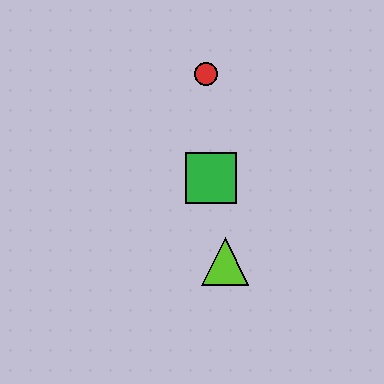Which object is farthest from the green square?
The red circle is farthest from the green square.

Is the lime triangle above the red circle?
No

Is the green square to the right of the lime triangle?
No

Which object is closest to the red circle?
The green square is closest to the red circle.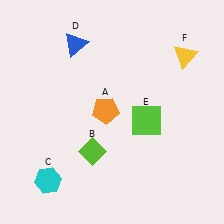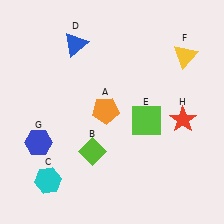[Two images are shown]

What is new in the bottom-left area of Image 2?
A blue hexagon (G) was added in the bottom-left area of Image 2.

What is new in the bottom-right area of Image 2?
A red star (H) was added in the bottom-right area of Image 2.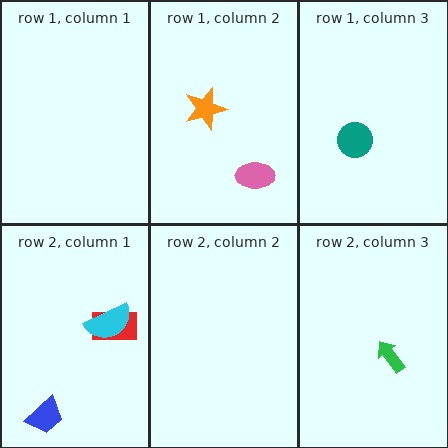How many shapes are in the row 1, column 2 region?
2.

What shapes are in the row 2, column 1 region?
The red rectangle, the blue trapezoid, the cyan semicircle.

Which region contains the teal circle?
The row 1, column 3 region.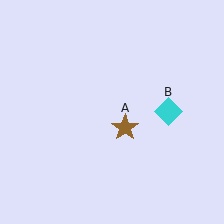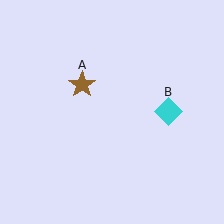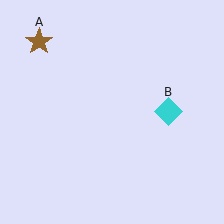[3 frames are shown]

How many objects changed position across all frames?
1 object changed position: brown star (object A).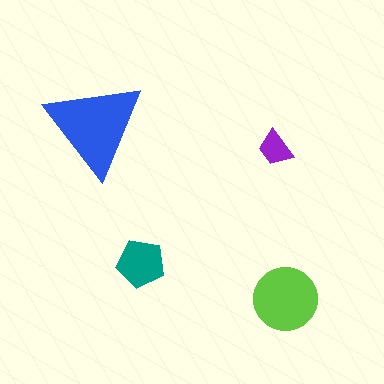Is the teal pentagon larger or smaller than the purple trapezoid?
Larger.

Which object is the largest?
The blue triangle.